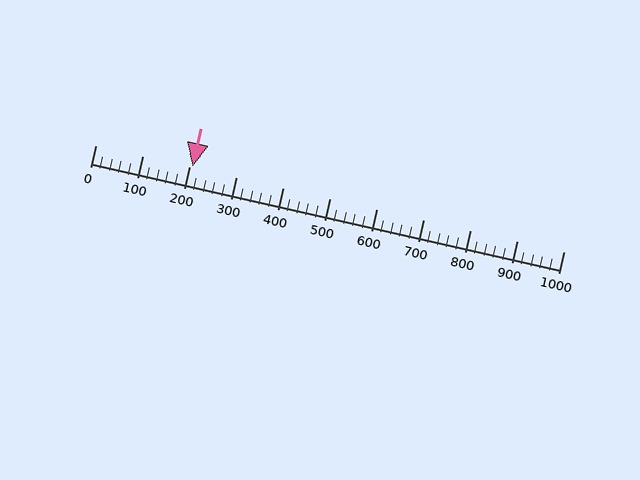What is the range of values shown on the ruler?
The ruler shows values from 0 to 1000.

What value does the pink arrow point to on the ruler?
The pink arrow points to approximately 207.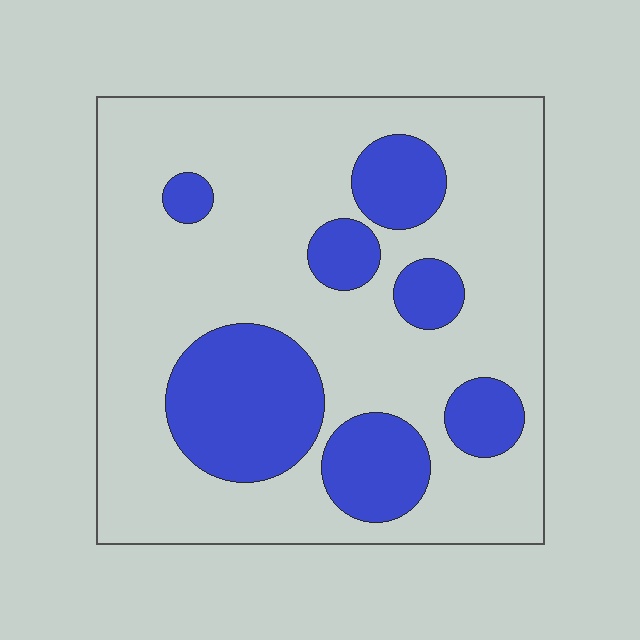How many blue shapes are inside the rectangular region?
7.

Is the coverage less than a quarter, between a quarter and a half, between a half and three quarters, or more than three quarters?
Between a quarter and a half.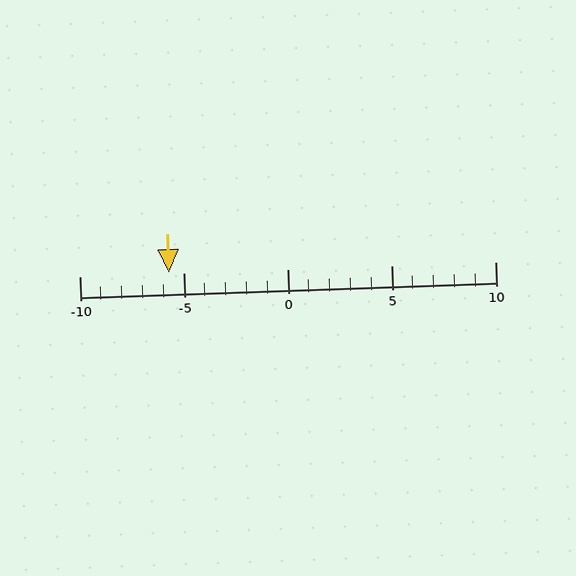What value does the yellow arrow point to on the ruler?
The yellow arrow points to approximately -6.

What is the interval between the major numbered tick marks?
The major tick marks are spaced 5 units apart.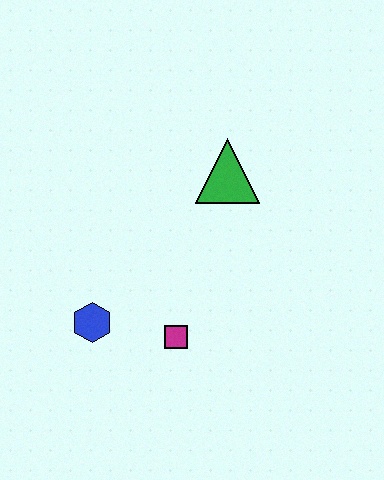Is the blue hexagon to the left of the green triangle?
Yes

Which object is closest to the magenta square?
The blue hexagon is closest to the magenta square.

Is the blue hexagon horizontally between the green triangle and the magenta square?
No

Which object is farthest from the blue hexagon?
The green triangle is farthest from the blue hexagon.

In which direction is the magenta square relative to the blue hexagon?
The magenta square is to the right of the blue hexagon.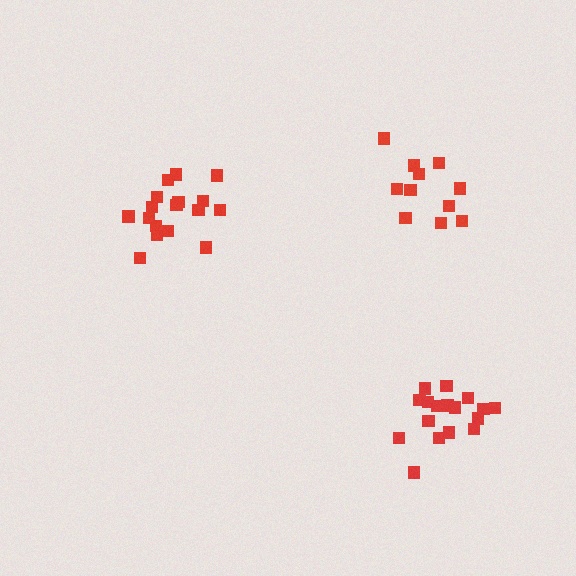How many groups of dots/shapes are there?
There are 3 groups.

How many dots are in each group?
Group 1: 17 dots, Group 2: 11 dots, Group 3: 17 dots (45 total).